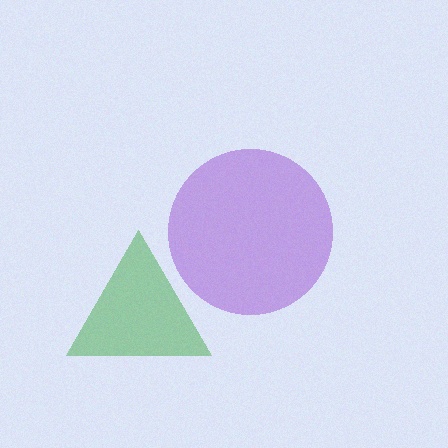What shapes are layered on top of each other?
The layered shapes are: a purple circle, a green triangle.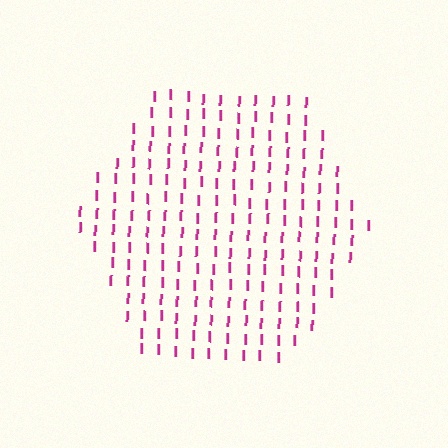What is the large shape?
The large shape is a hexagon.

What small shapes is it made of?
It is made of small letter I's.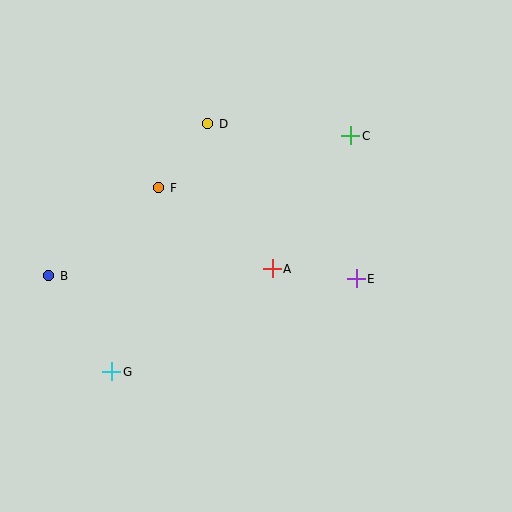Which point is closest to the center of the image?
Point A at (272, 269) is closest to the center.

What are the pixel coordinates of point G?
Point G is at (112, 372).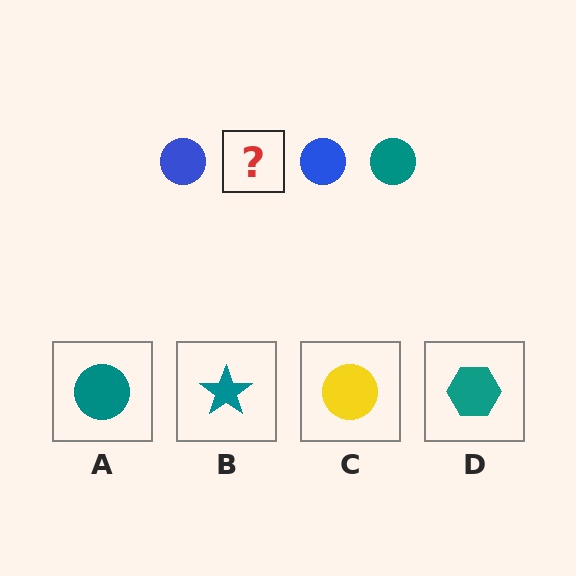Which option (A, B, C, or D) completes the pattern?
A.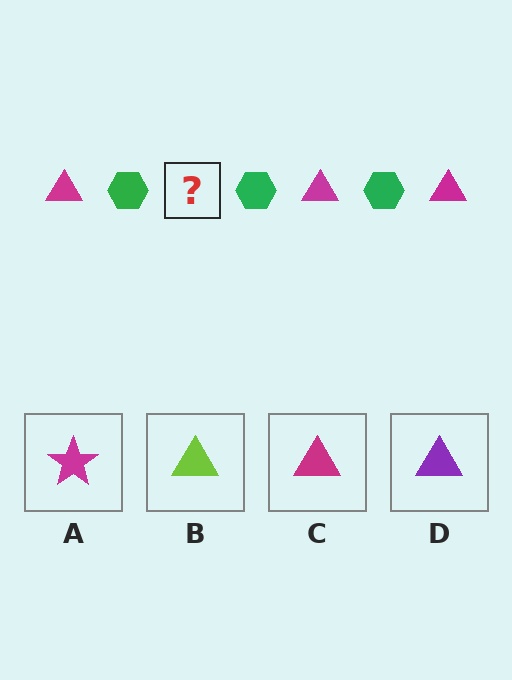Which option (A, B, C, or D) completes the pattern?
C.